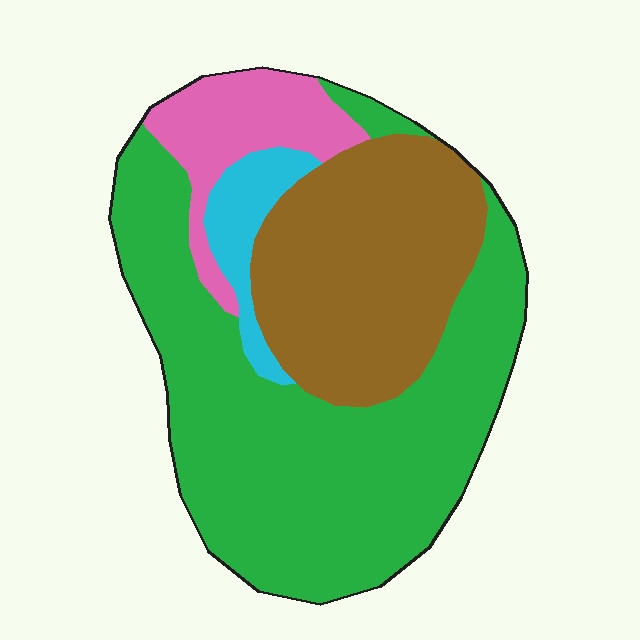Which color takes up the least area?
Cyan, at roughly 5%.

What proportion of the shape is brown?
Brown takes up about one quarter (1/4) of the shape.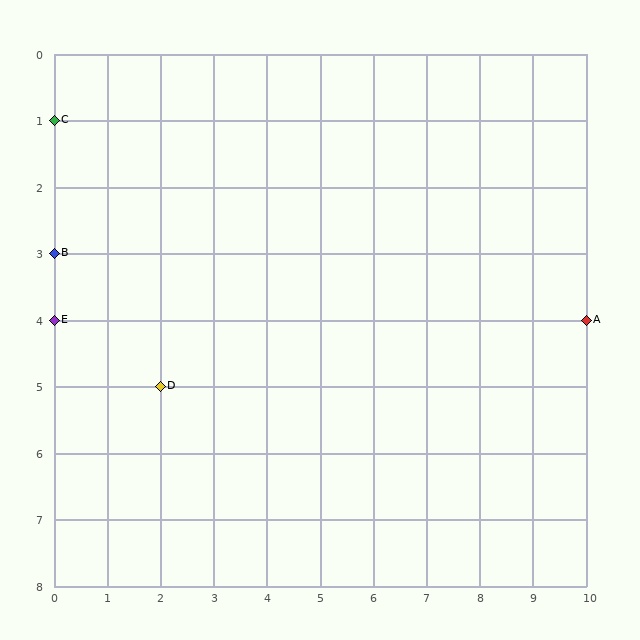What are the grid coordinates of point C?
Point C is at grid coordinates (0, 1).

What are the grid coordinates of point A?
Point A is at grid coordinates (10, 4).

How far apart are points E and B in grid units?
Points E and B are 1 row apart.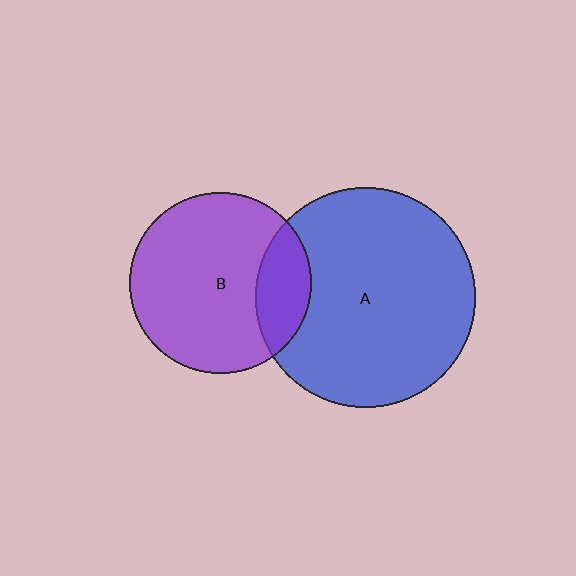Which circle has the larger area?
Circle A (blue).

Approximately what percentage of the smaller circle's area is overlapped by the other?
Approximately 20%.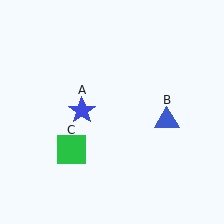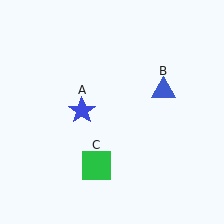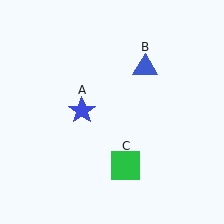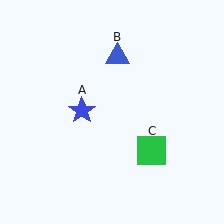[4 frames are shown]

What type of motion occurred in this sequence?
The blue triangle (object B), green square (object C) rotated counterclockwise around the center of the scene.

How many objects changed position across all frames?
2 objects changed position: blue triangle (object B), green square (object C).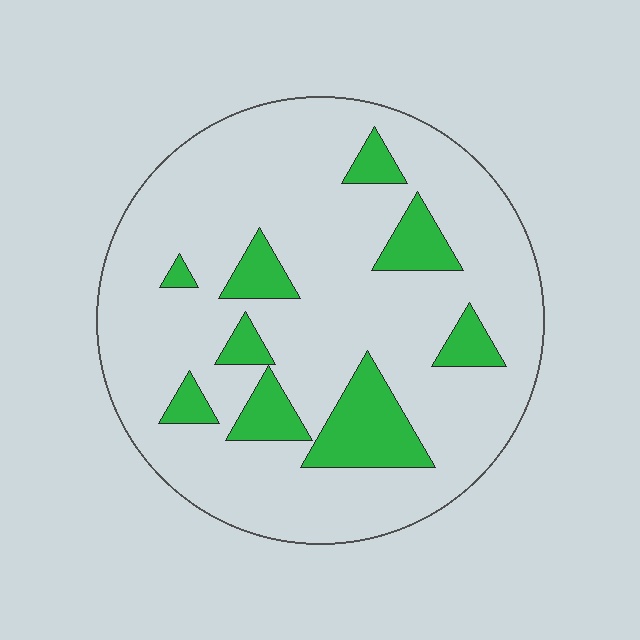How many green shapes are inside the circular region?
9.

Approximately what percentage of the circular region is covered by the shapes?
Approximately 15%.